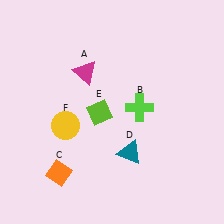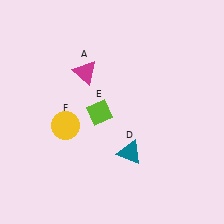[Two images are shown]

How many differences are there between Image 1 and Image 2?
There are 2 differences between the two images.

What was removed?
The orange diamond (C), the lime cross (B) were removed in Image 2.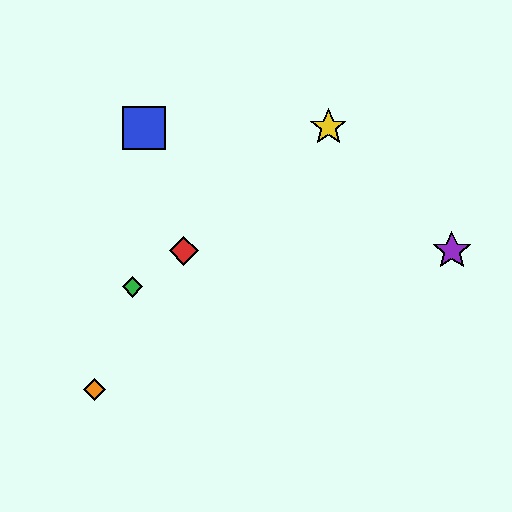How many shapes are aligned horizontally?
2 shapes (the red diamond, the purple star) are aligned horizontally.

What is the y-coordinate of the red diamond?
The red diamond is at y≈251.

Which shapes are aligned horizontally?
The red diamond, the purple star are aligned horizontally.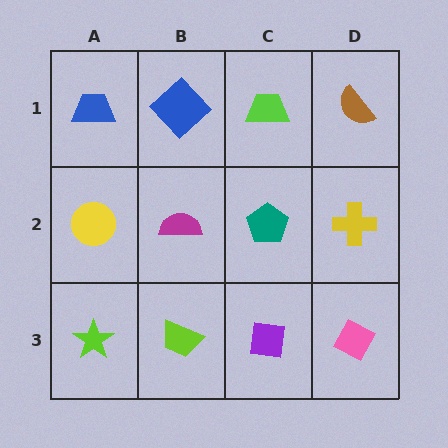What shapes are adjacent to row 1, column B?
A magenta semicircle (row 2, column B), a blue trapezoid (row 1, column A), a lime trapezoid (row 1, column C).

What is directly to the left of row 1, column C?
A blue diamond.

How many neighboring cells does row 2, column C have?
4.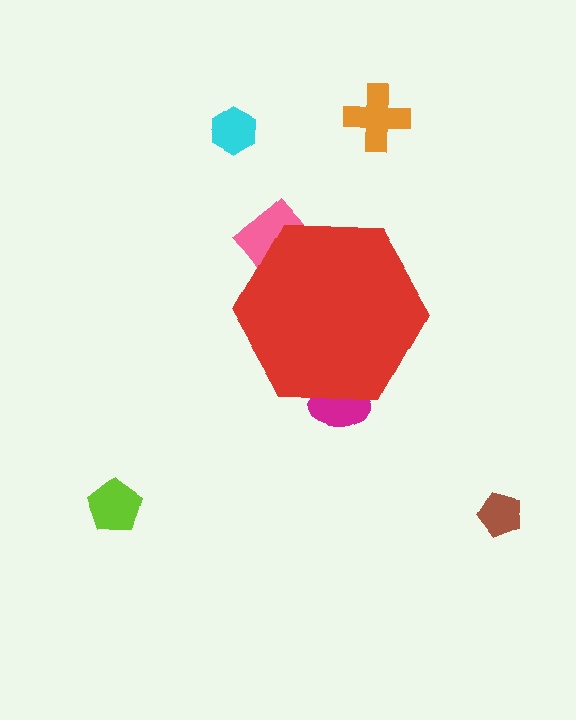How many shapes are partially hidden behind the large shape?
2 shapes are partially hidden.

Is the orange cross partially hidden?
No, the orange cross is fully visible.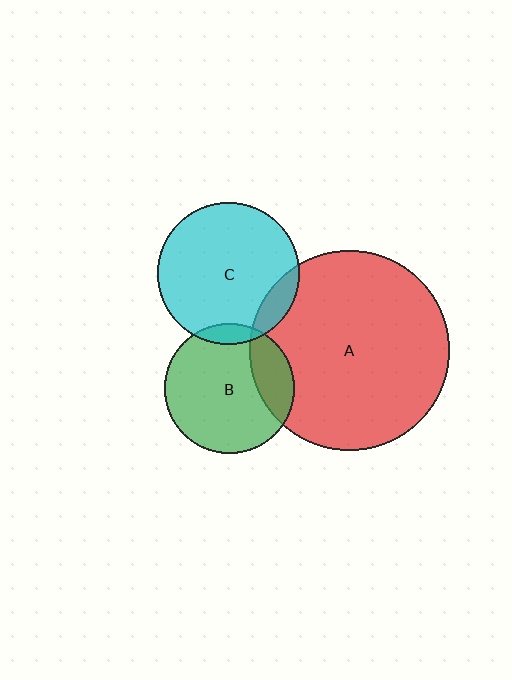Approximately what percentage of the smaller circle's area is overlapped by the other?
Approximately 10%.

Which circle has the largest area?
Circle A (red).